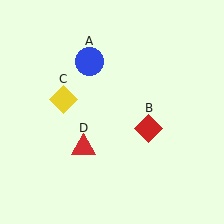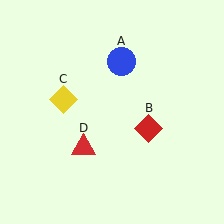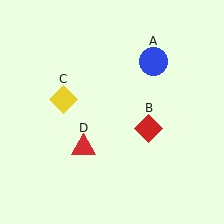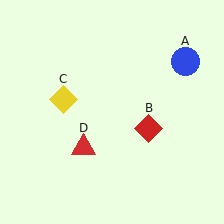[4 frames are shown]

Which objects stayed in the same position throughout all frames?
Red diamond (object B) and yellow diamond (object C) and red triangle (object D) remained stationary.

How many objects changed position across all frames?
1 object changed position: blue circle (object A).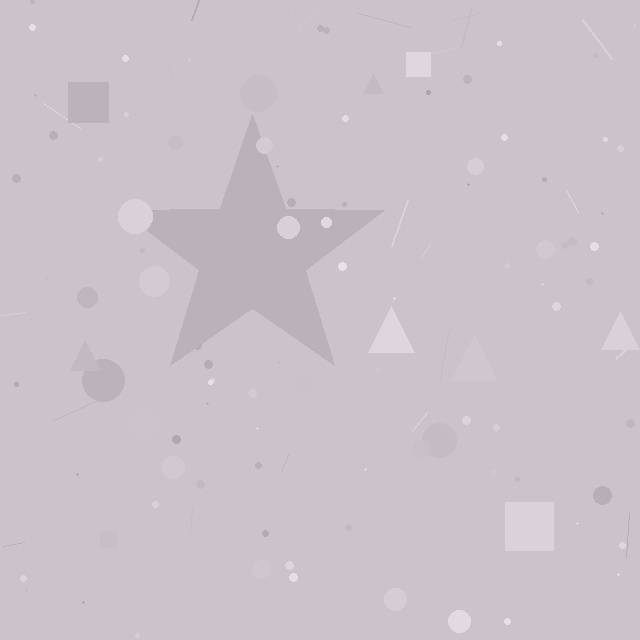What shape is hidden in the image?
A star is hidden in the image.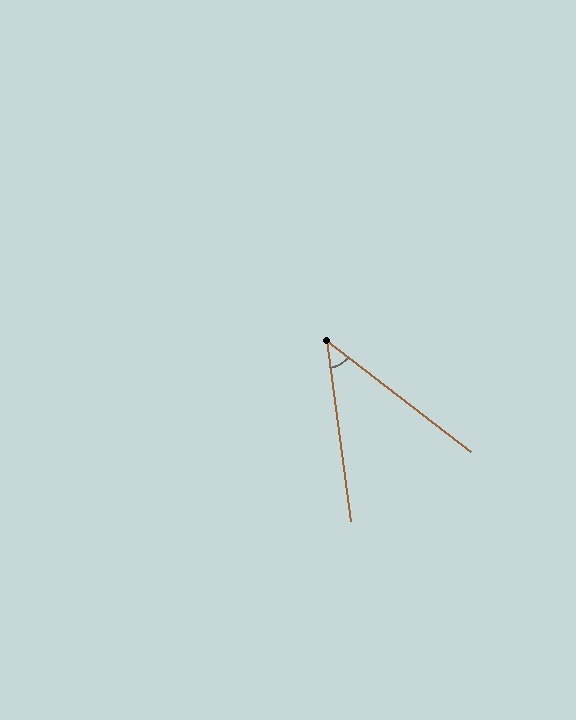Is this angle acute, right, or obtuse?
It is acute.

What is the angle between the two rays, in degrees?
Approximately 45 degrees.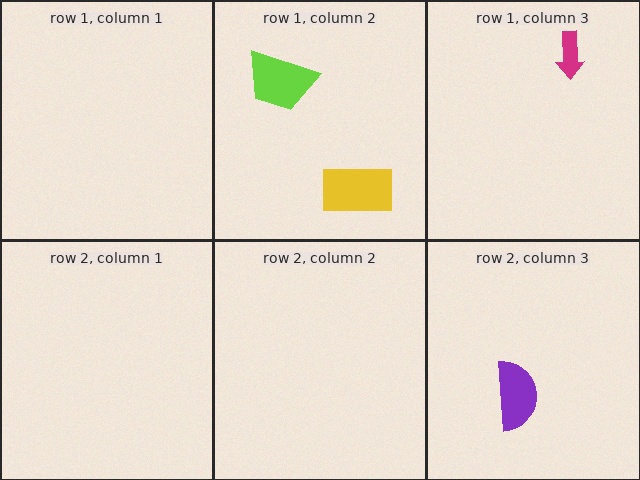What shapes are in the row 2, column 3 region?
The purple semicircle.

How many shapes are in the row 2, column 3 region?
1.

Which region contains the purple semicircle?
The row 2, column 3 region.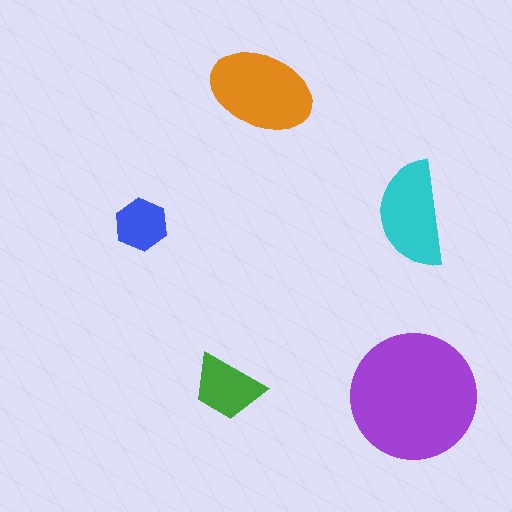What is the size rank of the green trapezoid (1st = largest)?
4th.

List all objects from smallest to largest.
The blue hexagon, the green trapezoid, the cyan semicircle, the orange ellipse, the purple circle.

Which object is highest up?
The orange ellipse is topmost.